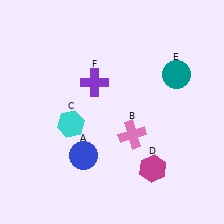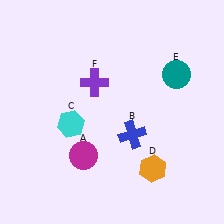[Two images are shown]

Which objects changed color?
A changed from blue to magenta. B changed from pink to blue. D changed from magenta to orange.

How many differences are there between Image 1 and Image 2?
There are 3 differences between the two images.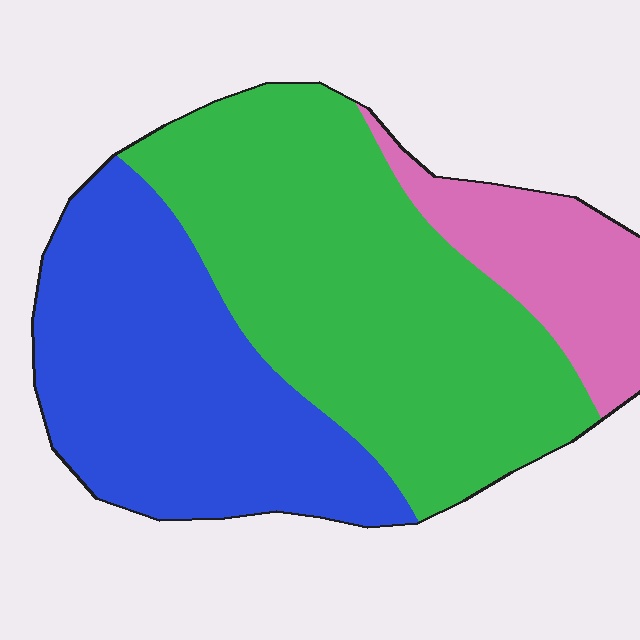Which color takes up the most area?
Green, at roughly 50%.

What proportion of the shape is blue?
Blue takes up about three eighths (3/8) of the shape.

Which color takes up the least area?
Pink, at roughly 15%.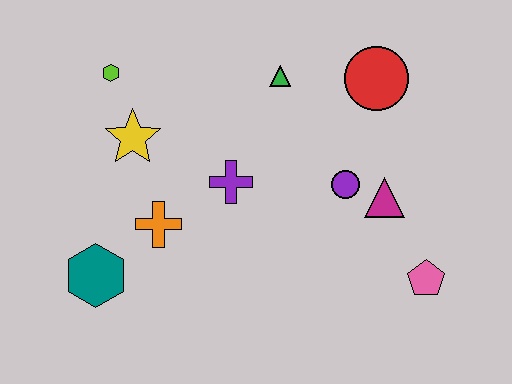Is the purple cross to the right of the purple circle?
No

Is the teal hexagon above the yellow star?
No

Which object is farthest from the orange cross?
The pink pentagon is farthest from the orange cross.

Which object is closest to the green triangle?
The red circle is closest to the green triangle.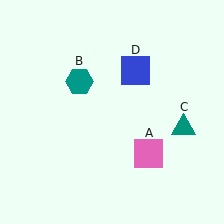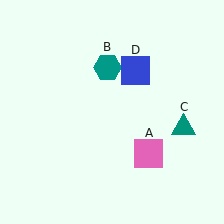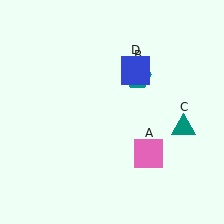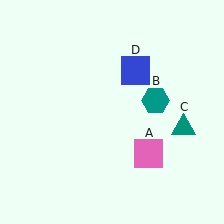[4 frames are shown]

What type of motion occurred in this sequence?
The teal hexagon (object B) rotated clockwise around the center of the scene.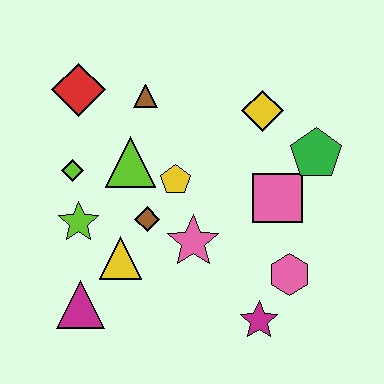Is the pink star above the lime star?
No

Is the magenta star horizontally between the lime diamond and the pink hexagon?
Yes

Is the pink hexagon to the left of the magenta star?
No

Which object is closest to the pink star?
The brown diamond is closest to the pink star.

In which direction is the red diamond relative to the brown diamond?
The red diamond is above the brown diamond.